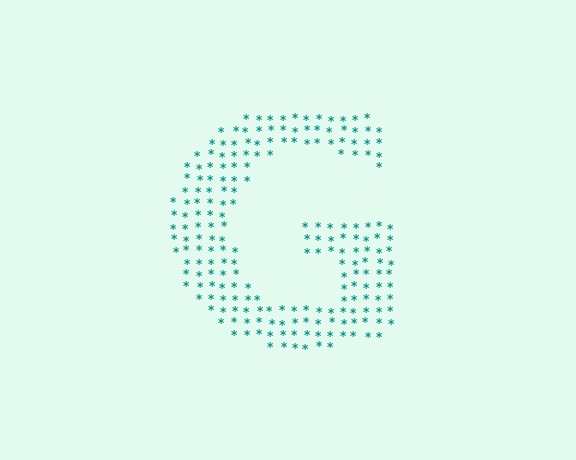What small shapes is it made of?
It is made of small asterisks.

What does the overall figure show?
The overall figure shows the letter G.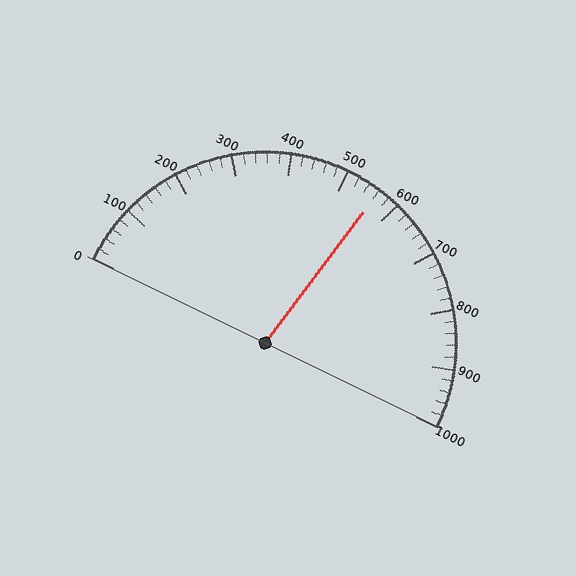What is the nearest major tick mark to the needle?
The nearest major tick mark is 600.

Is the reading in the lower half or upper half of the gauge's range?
The reading is in the upper half of the range (0 to 1000).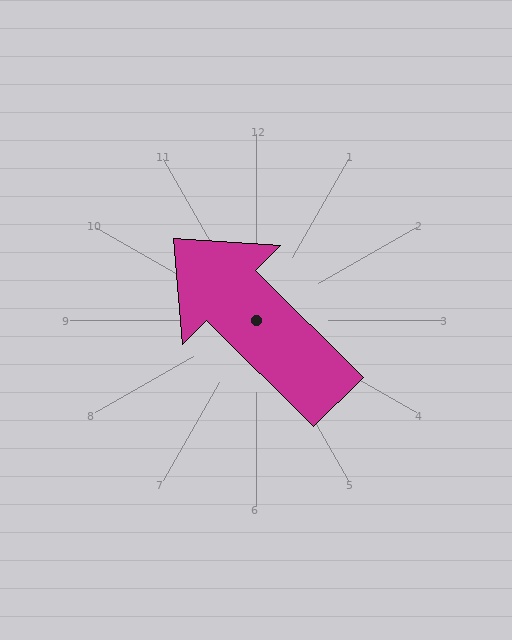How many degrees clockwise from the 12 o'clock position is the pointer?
Approximately 315 degrees.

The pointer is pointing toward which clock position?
Roughly 10 o'clock.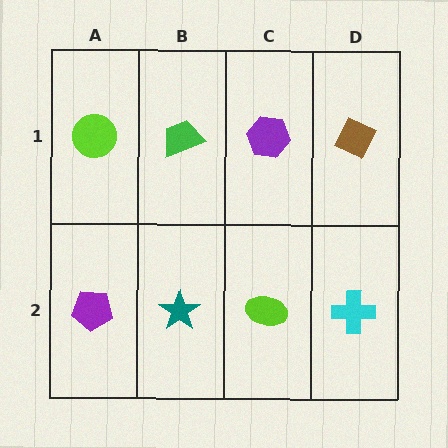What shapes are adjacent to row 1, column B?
A teal star (row 2, column B), a lime circle (row 1, column A), a purple hexagon (row 1, column C).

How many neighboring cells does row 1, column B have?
3.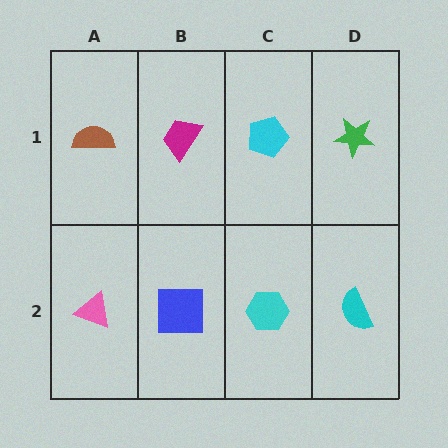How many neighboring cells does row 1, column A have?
2.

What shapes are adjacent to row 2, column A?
A brown semicircle (row 1, column A), a blue square (row 2, column B).